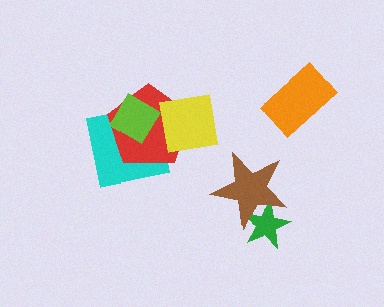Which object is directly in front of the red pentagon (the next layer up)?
The yellow square is directly in front of the red pentagon.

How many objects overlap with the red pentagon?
3 objects overlap with the red pentagon.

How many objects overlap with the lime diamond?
3 objects overlap with the lime diamond.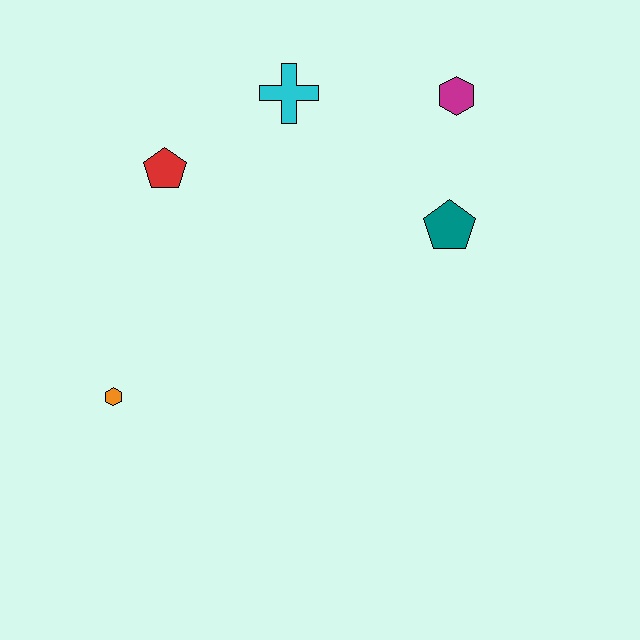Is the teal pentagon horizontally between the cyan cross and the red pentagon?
No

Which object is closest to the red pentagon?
The cyan cross is closest to the red pentagon.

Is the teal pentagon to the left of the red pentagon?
No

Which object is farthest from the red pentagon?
The magenta hexagon is farthest from the red pentagon.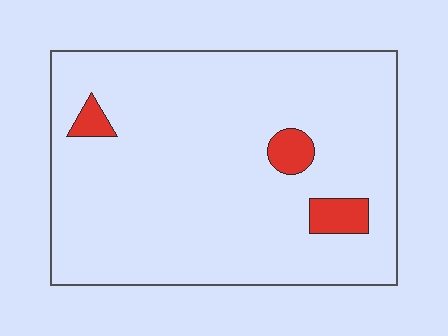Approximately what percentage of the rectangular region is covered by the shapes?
Approximately 5%.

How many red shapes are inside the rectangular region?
3.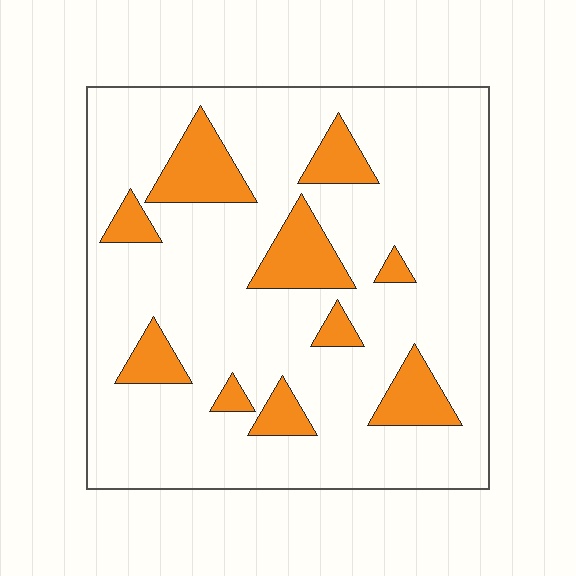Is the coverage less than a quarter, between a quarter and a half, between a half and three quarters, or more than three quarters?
Less than a quarter.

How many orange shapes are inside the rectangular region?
10.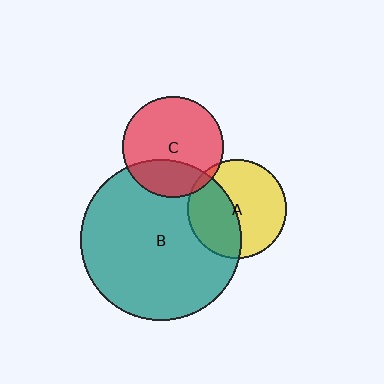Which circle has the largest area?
Circle B (teal).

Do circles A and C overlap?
Yes.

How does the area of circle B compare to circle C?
Approximately 2.5 times.